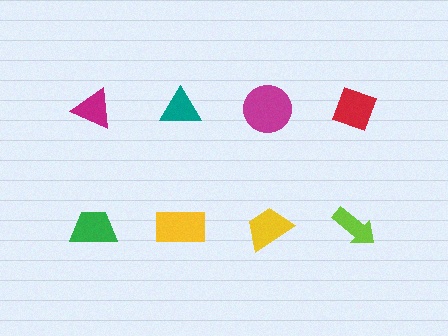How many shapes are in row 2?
4 shapes.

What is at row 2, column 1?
A green trapezoid.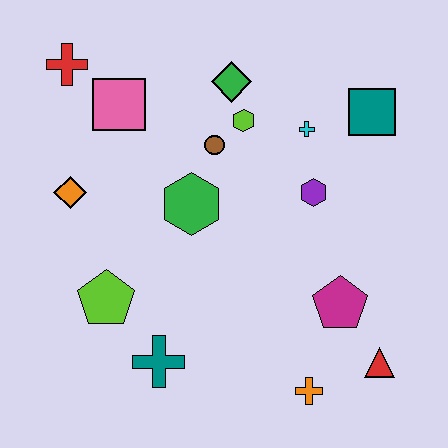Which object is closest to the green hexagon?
The brown circle is closest to the green hexagon.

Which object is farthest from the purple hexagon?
The red cross is farthest from the purple hexagon.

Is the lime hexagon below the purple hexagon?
No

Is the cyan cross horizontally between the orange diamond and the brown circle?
No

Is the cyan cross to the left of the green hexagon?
No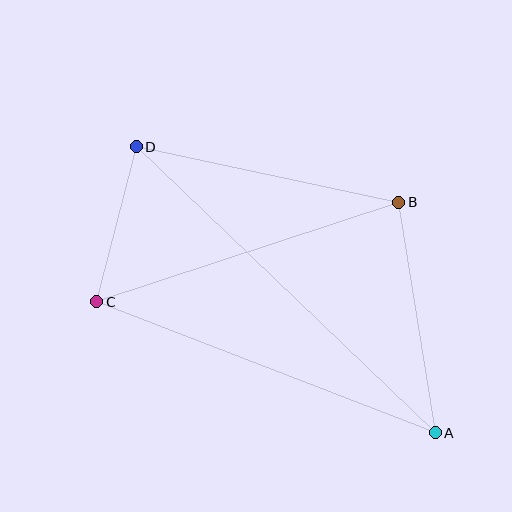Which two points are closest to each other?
Points C and D are closest to each other.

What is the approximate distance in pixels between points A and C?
The distance between A and C is approximately 363 pixels.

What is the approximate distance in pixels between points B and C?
The distance between B and C is approximately 318 pixels.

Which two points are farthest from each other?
Points A and D are farthest from each other.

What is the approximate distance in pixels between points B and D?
The distance between B and D is approximately 268 pixels.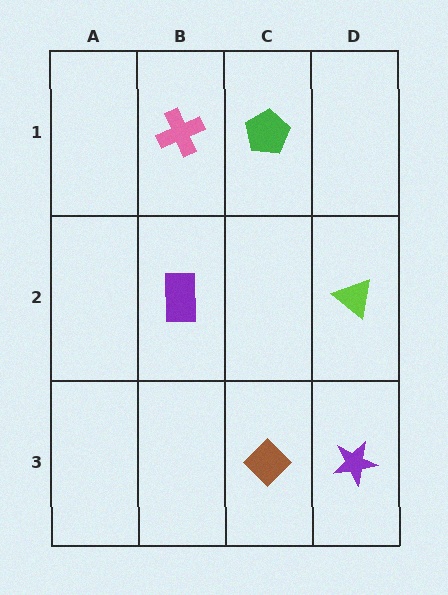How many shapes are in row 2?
2 shapes.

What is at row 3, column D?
A purple star.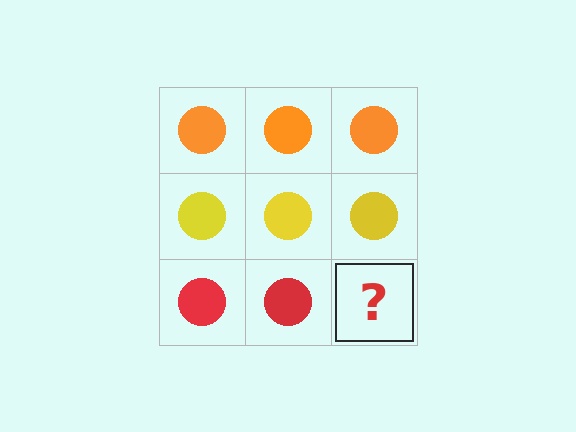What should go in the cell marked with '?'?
The missing cell should contain a red circle.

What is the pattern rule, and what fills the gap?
The rule is that each row has a consistent color. The gap should be filled with a red circle.